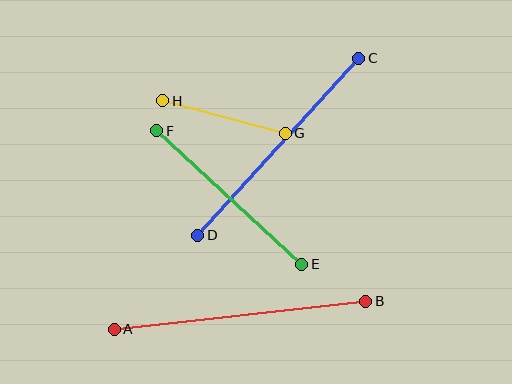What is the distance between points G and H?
The distance is approximately 127 pixels.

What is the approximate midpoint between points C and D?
The midpoint is at approximately (278, 147) pixels.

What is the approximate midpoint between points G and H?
The midpoint is at approximately (224, 117) pixels.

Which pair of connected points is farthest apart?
Points A and B are farthest apart.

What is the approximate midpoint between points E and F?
The midpoint is at approximately (229, 197) pixels.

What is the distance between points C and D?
The distance is approximately 239 pixels.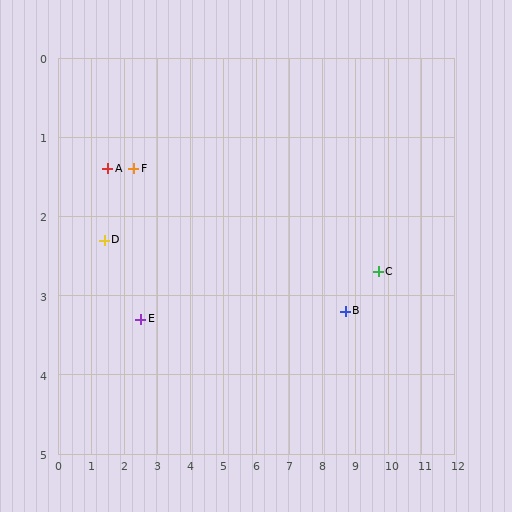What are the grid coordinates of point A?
Point A is at approximately (1.5, 1.4).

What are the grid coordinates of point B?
Point B is at approximately (8.7, 3.2).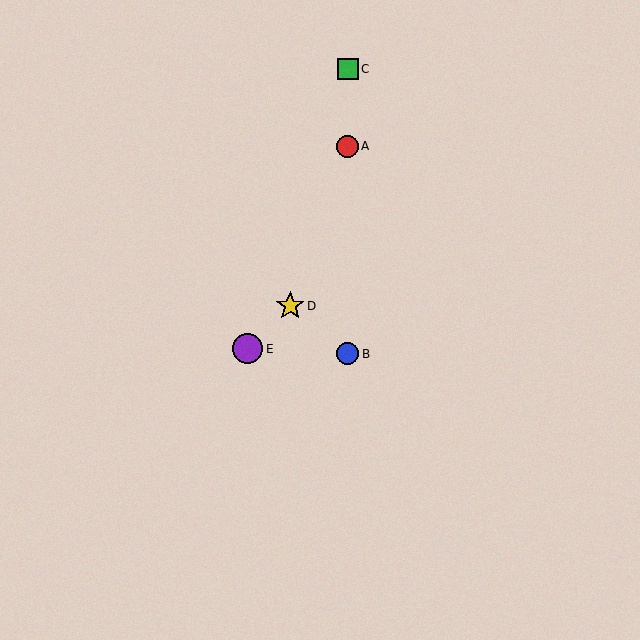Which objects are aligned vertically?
Objects A, B, C are aligned vertically.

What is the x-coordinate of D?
Object D is at x≈290.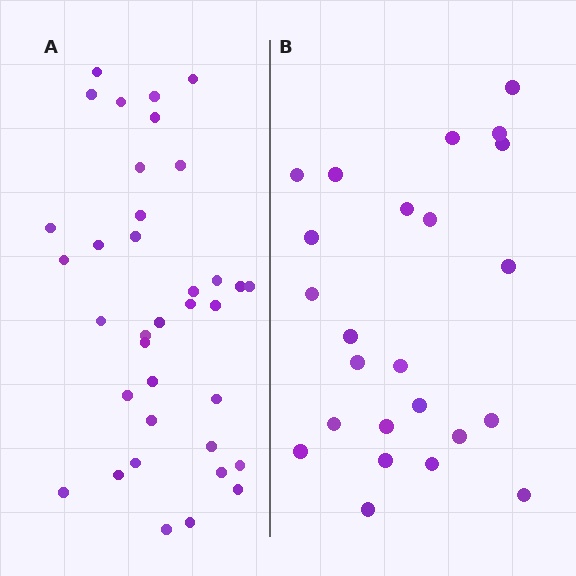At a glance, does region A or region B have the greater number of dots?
Region A (the left region) has more dots.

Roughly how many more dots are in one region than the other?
Region A has roughly 12 or so more dots than region B.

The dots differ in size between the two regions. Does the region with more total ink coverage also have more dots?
No. Region B has more total ink coverage because its dots are larger, but region A actually contains more individual dots. Total area can be misleading — the number of items is what matters here.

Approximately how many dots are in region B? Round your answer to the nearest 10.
About 20 dots. (The exact count is 24, which rounds to 20.)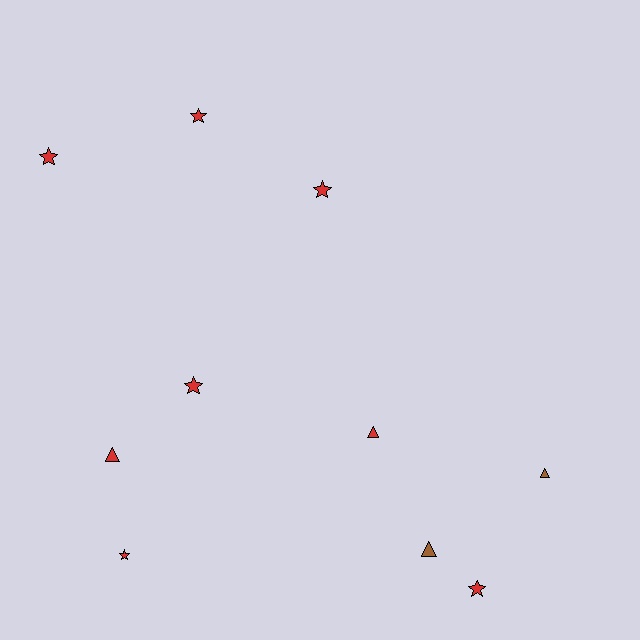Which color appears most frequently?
Red, with 8 objects.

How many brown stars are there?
There are no brown stars.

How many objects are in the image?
There are 10 objects.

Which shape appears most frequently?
Star, with 6 objects.